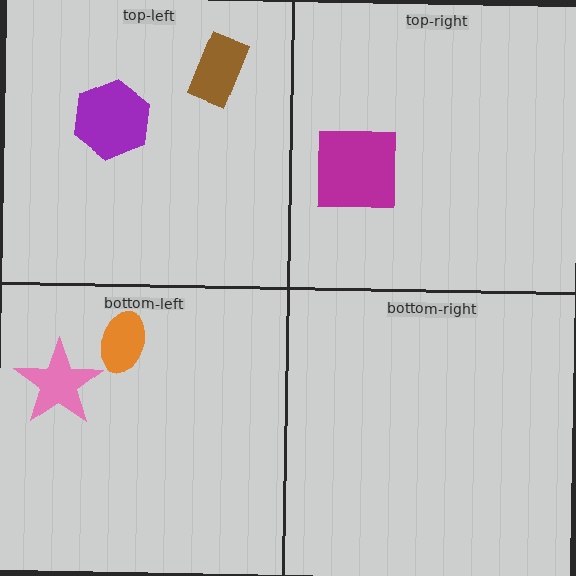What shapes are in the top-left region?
The purple hexagon, the brown rectangle.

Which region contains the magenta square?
The top-right region.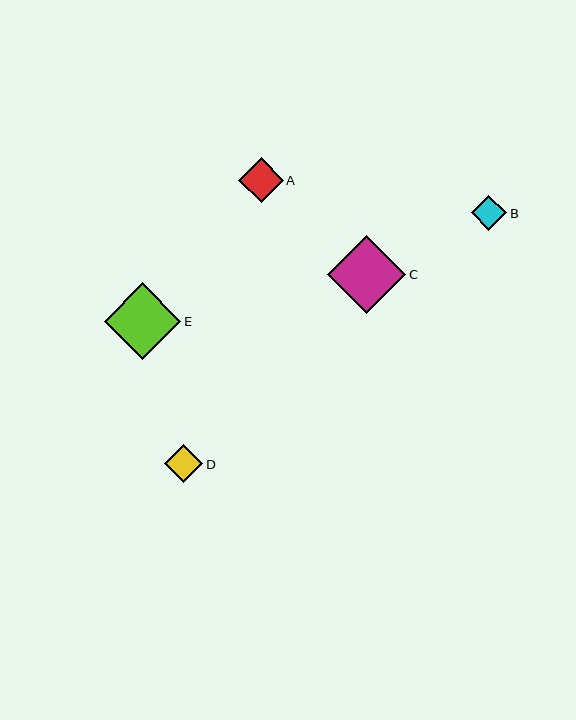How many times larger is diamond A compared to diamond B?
Diamond A is approximately 1.3 times the size of diamond B.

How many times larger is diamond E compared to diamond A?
Diamond E is approximately 1.7 times the size of diamond A.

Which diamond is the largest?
Diamond C is the largest with a size of approximately 78 pixels.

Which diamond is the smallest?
Diamond B is the smallest with a size of approximately 35 pixels.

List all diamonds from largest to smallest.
From largest to smallest: C, E, A, D, B.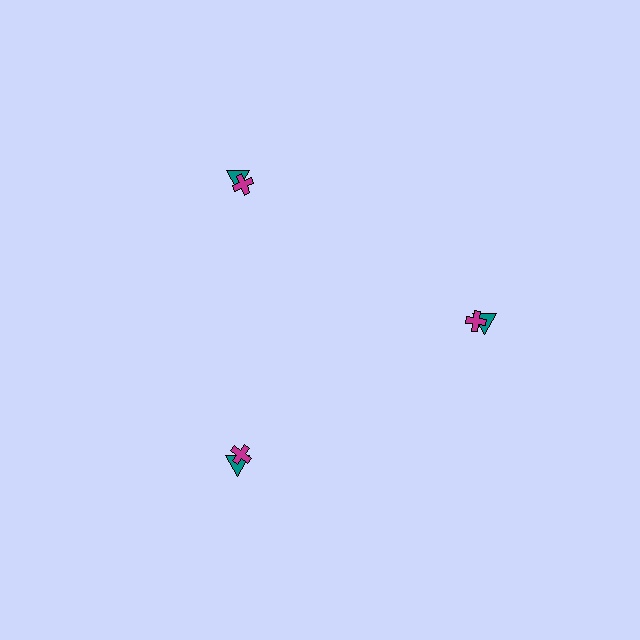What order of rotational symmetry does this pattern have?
This pattern has 3-fold rotational symmetry.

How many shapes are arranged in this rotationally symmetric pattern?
There are 6 shapes, arranged in 3 groups of 2.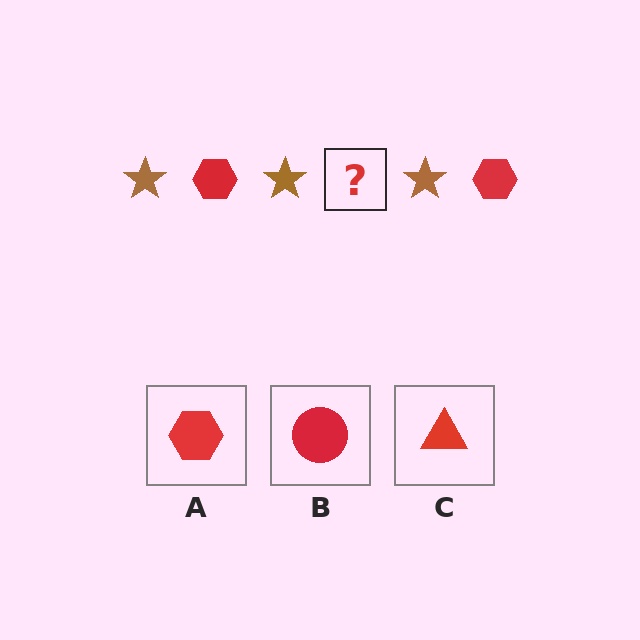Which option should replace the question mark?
Option A.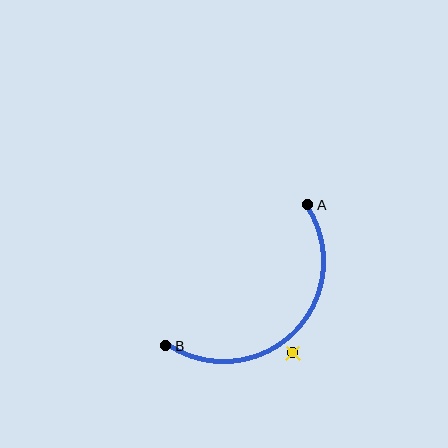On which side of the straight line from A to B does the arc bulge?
The arc bulges below and to the right of the straight line connecting A and B.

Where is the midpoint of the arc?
The arc midpoint is the point on the curve farthest from the straight line joining A and B. It sits below and to the right of that line.